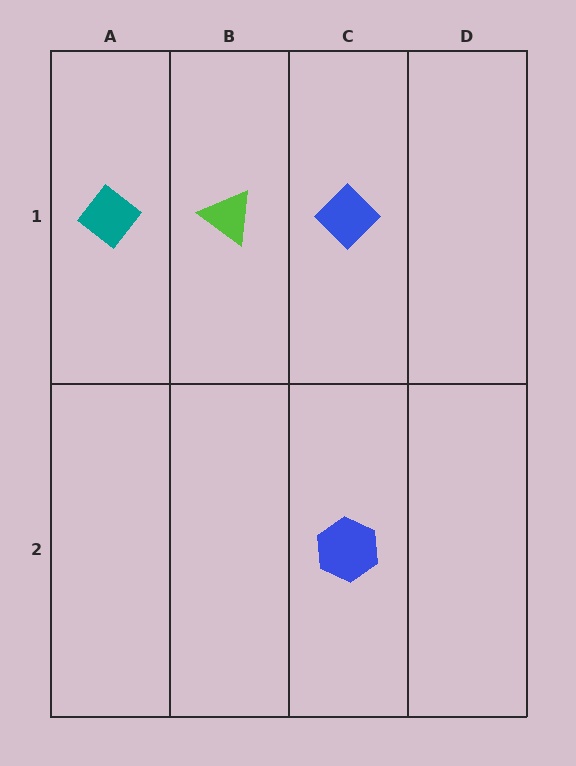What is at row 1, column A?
A teal diamond.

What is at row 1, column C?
A blue diamond.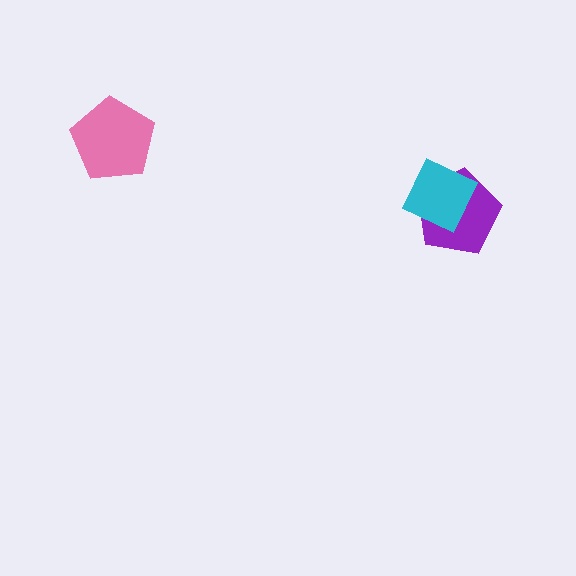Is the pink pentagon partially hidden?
No, no other shape covers it.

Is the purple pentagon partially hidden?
Yes, it is partially covered by another shape.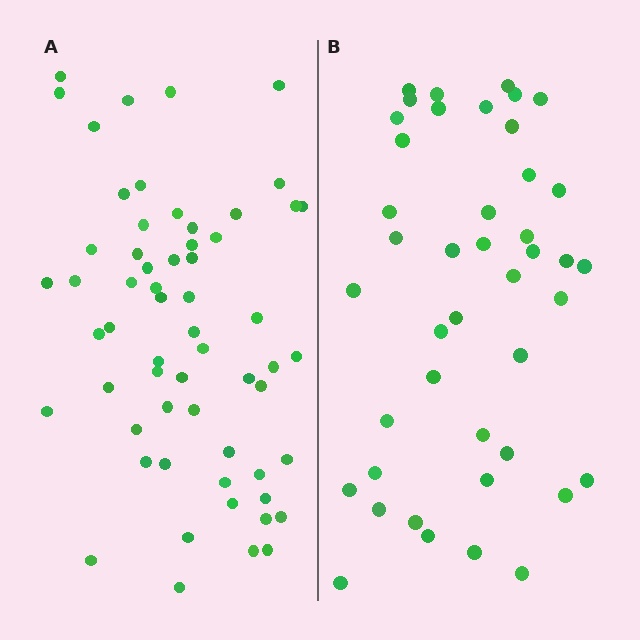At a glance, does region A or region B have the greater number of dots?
Region A (the left region) has more dots.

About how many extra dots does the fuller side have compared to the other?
Region A has approximately 15 more dots than region B.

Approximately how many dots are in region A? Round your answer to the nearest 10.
About 60 dots.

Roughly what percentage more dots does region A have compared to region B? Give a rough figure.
About 40% more.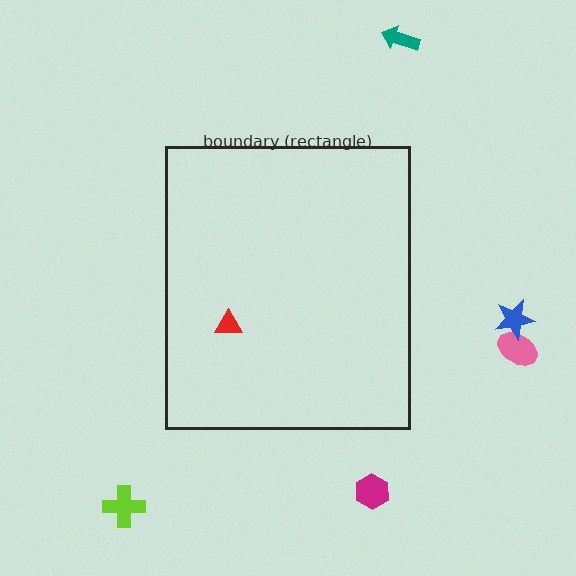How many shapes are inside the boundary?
1 inside, 5 outside.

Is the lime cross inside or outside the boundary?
Outside.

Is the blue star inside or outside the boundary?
Outside.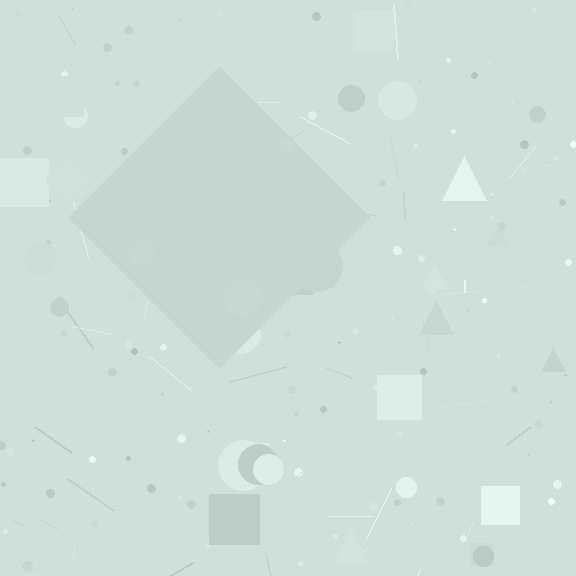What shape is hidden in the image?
A diamond is hidden in the image.